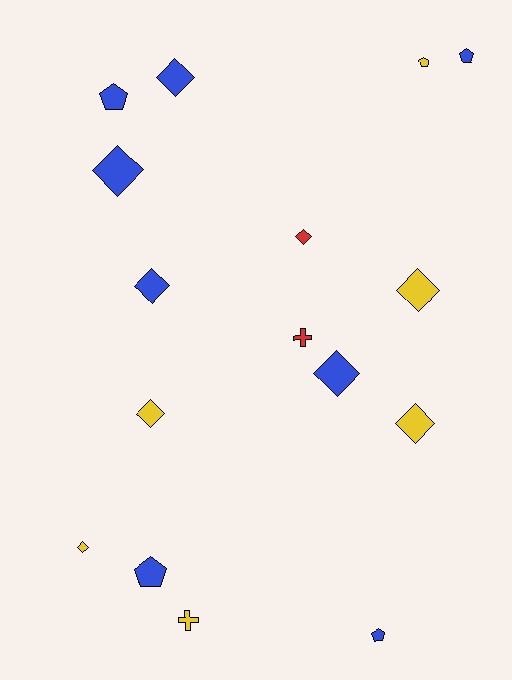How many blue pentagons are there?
There are 4 blue pentagons.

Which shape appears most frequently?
Diamond, with 9 objects.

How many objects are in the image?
There are 16 objects.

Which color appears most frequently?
Blue, with 8 objects.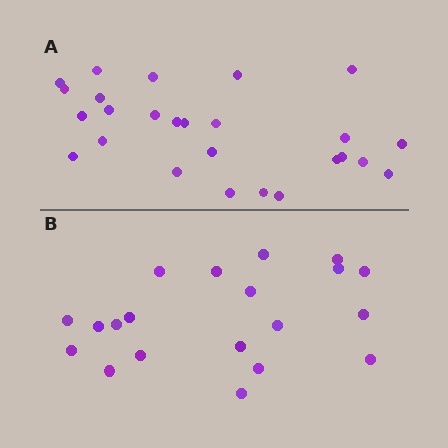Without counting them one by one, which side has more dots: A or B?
Region A (the top region) has more dots.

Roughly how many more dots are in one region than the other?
Region A has about 6 more dots than region B.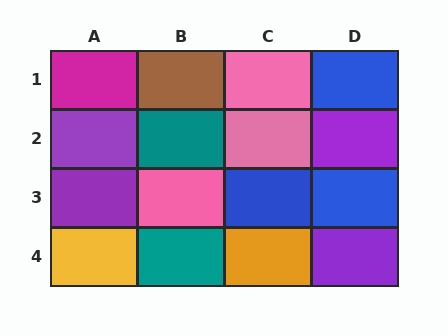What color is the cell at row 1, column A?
Magenta.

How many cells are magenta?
1 cell is magenta.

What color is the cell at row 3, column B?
Pink.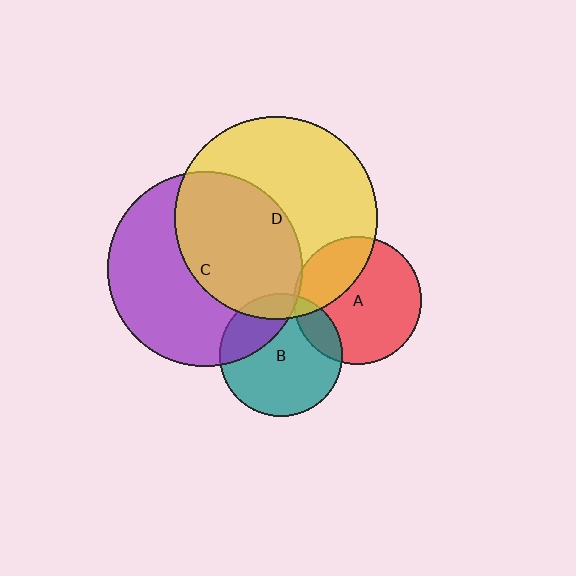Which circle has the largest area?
Circle D (yellow).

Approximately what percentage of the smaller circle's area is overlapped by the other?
Approximately 15%.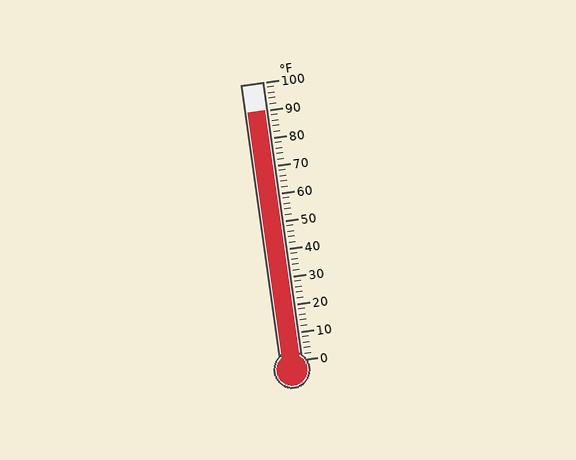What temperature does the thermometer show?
The thermometer shows approximately 90°F.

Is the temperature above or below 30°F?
The temperature is above 30°F.